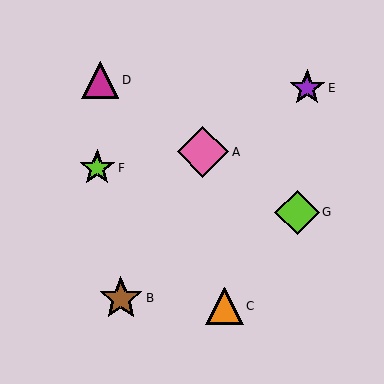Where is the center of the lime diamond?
The center of the lime diamond is at (297, 212).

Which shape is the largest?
The pink diamond (labeled A) is the largest.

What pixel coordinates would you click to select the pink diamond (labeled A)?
Click at (203, 152) to select the pink diamond A.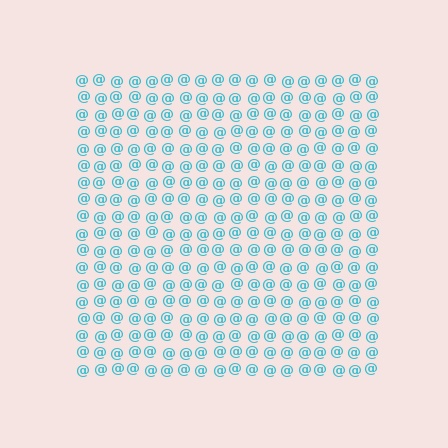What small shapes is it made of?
It is made of small at signs.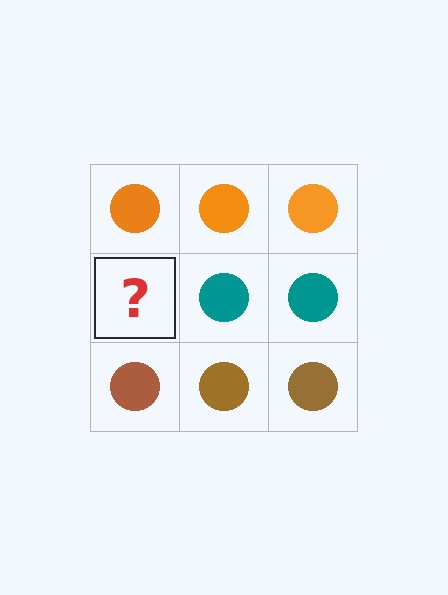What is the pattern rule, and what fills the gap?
The rule is that each row has a consistent color. The gap should be filled with a teal circle.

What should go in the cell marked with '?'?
The missing cell should contain a teal circle.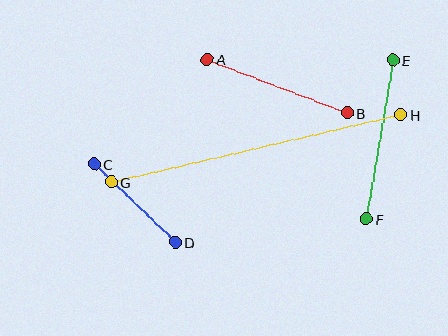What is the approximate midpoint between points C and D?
The midpoint is at approximately (135, 203) pixels.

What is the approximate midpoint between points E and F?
The midpoint is at approximately (380, 140) pixels.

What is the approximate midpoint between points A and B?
The midpoint is at approximately (277, 86) pixels.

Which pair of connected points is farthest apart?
Points G and H are farthest apart.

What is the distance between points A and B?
The distance is approximately 150 pixels.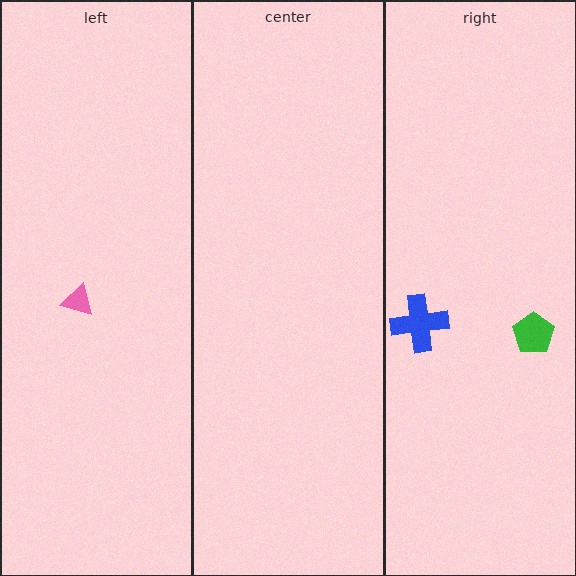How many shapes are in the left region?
1.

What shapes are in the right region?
The blue cross, the green pentagon.